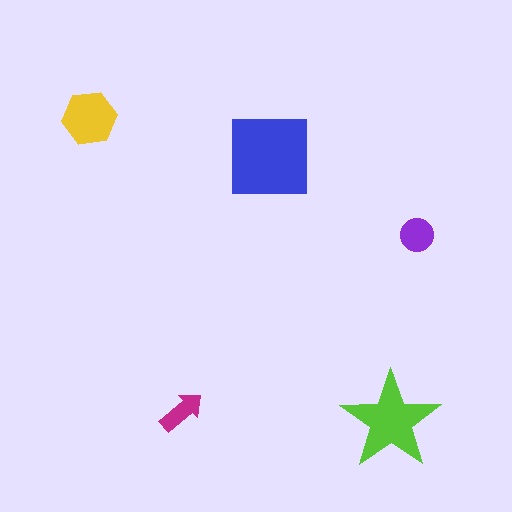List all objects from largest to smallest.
The blue square, the lime star, the yellow hexagon, the purple circle, the magenta arrow.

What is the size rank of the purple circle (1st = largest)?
4th.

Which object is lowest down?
The lime star is bottommost.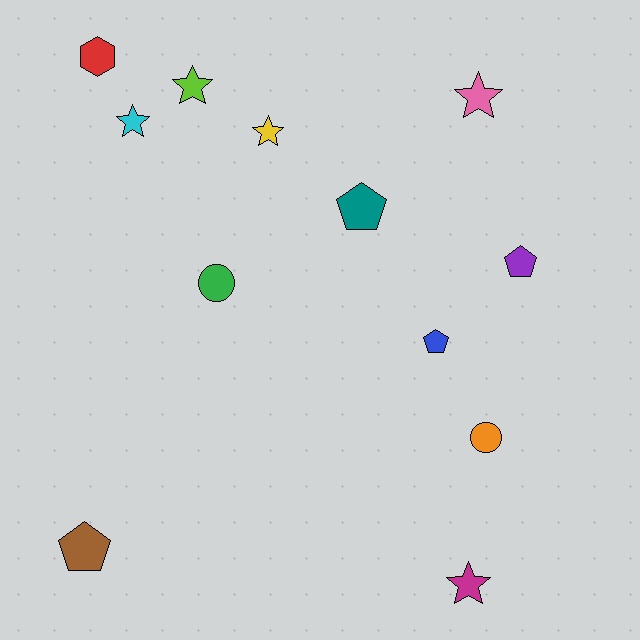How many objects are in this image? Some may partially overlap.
There are 12 objects.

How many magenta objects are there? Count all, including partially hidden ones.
There is 1 magenta object.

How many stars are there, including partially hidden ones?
There are 5 stars.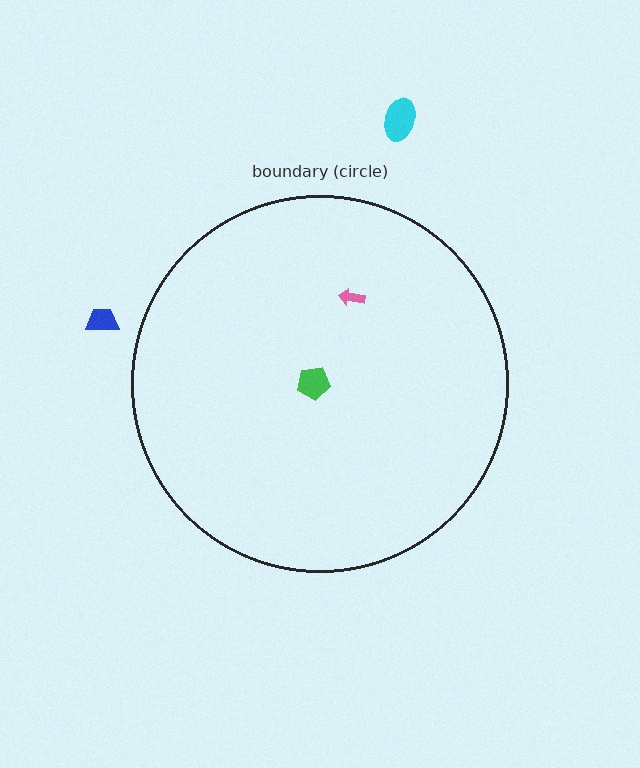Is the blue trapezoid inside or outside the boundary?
Outside.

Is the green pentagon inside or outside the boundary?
Inside.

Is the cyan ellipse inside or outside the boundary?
Outside.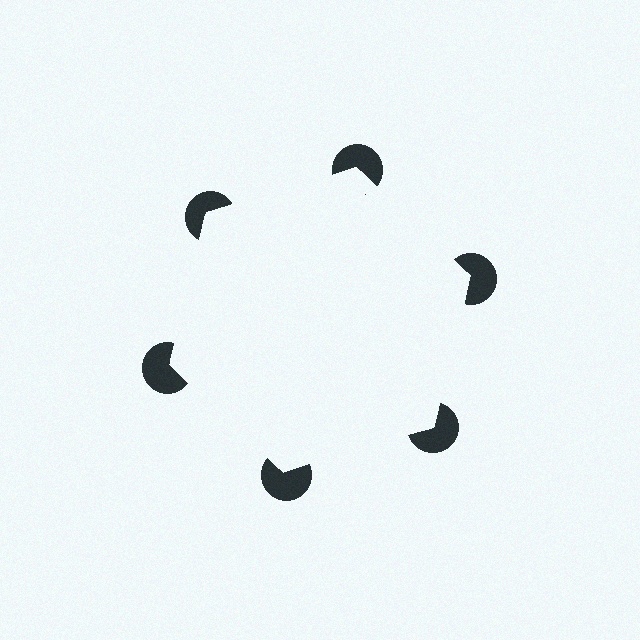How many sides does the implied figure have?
6 sides.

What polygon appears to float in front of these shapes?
An illusory hexagon — its edges are inferred from the aligned wedge cuts in the pac-man discs, not physically drawn.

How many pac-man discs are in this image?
There are 6 — one at each vertex of the illusory hexagon.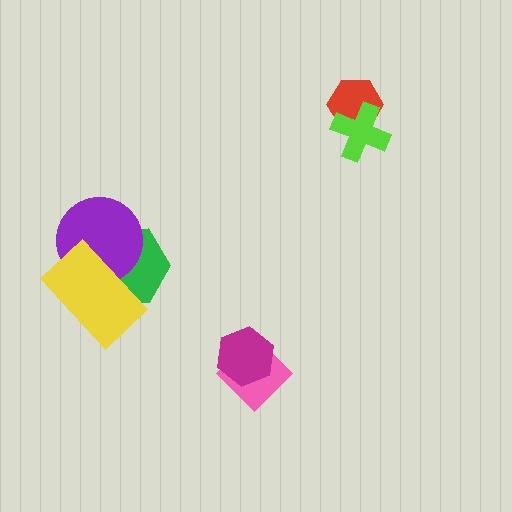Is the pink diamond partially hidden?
Yes, it is partially covered by another shape.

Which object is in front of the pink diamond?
The magenta hexagon is in front of the pink diamond.